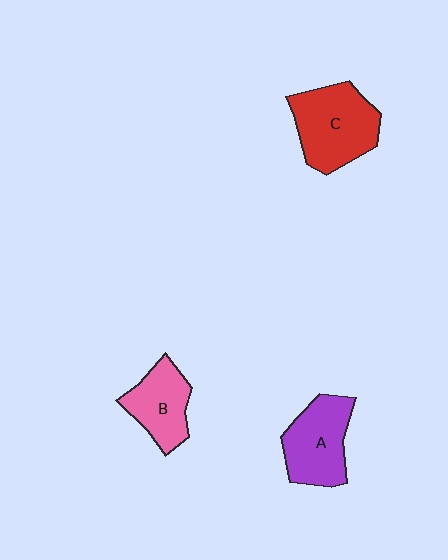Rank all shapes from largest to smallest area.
From largest to smallest: C (red), A (purple), B (pink).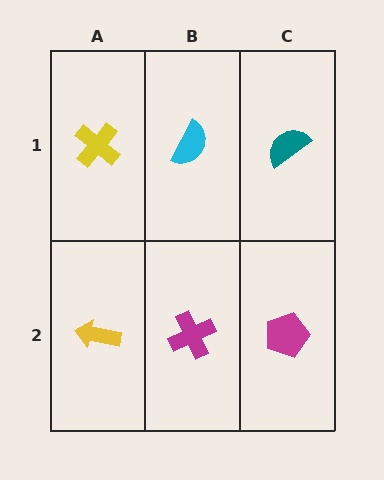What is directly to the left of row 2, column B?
A yellow arrow.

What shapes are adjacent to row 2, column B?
A cyan semicircle (row 1, column B), a yellow arrow (row 2, column A), a magenta pentagon (row 2, column C).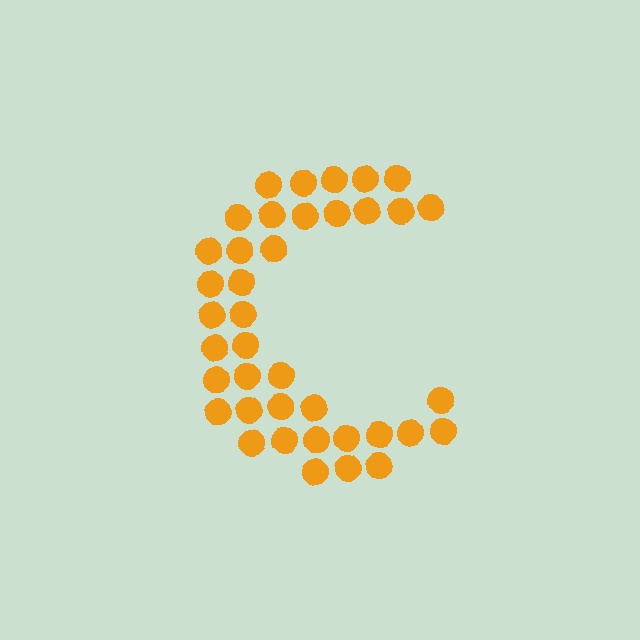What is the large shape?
The large shape is the letter C.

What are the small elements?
The small elements are circles.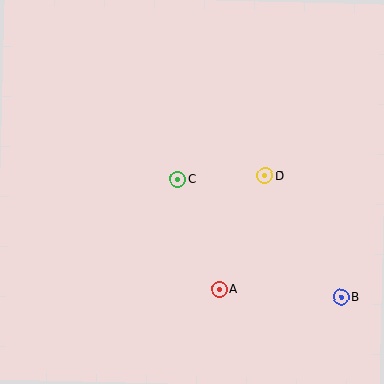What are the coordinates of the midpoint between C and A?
The midpoint between C and A is at (198, 234).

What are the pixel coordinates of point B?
Point B is at (341, 297).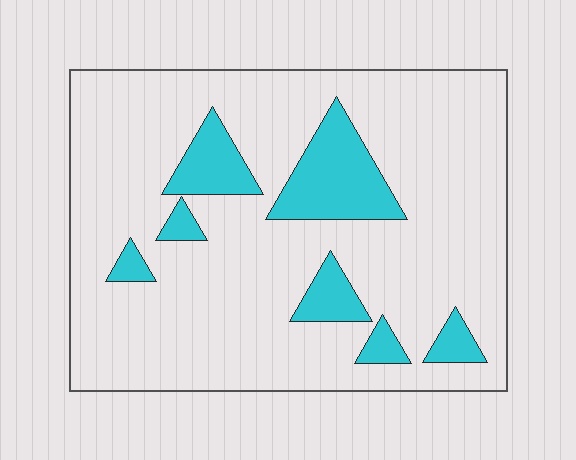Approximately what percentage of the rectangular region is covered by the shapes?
Approximately 15%.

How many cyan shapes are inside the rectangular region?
7.